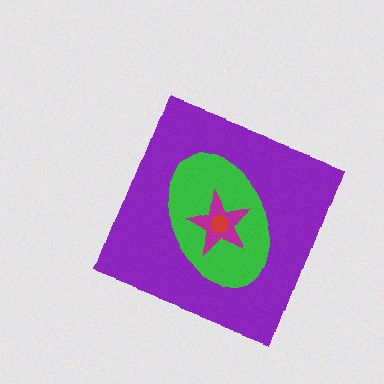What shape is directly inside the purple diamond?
The green ellipse.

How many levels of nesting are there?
4.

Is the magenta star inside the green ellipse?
Yes.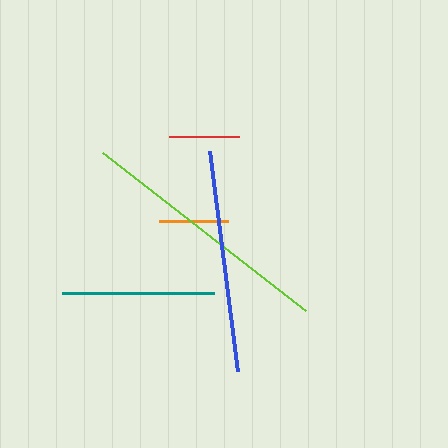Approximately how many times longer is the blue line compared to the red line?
The blue line is approximately 3.2 times the length of the red line.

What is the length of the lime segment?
The lime segment is approximately 257 pixels long.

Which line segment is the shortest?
The orange line is the shortest at approximately 69 pixels.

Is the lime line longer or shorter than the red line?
The lime line is longer than the red line.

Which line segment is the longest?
The lime line is the longest at approximately 257 pixels.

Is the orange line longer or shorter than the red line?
The red line is longer than the orange line.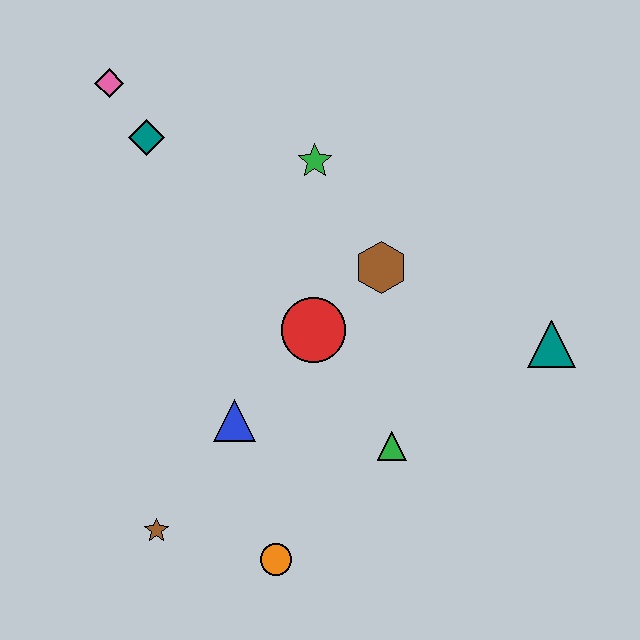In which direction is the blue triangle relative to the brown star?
The blue triangle is above the brown star.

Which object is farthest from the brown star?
The pink diamond is farthest from the brown star.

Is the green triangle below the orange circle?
No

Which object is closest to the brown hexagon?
The red circle is closest to the brown hexagon.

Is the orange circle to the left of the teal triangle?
Yes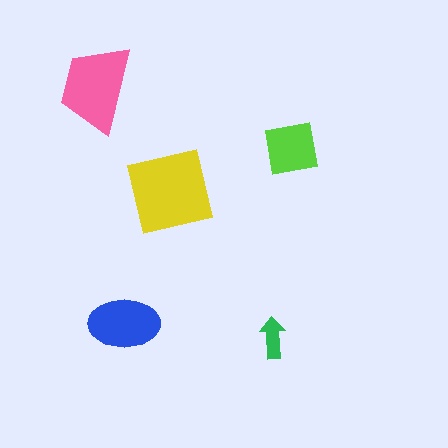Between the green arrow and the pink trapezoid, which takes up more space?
The pink trapezoid.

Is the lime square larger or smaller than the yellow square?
Smaller.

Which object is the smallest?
The green arrow.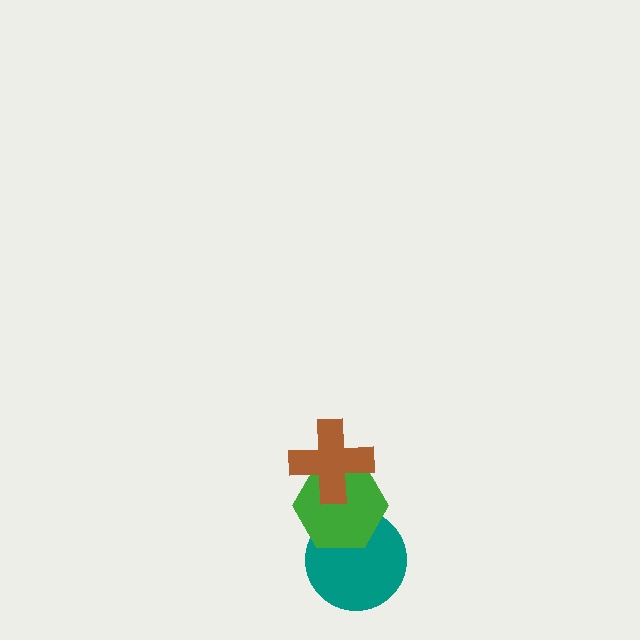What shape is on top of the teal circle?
The green hexagon is on top of the teal circle.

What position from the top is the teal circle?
The teal circle is 3rd from the top.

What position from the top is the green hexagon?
The green hexagon is 2nd from the top.